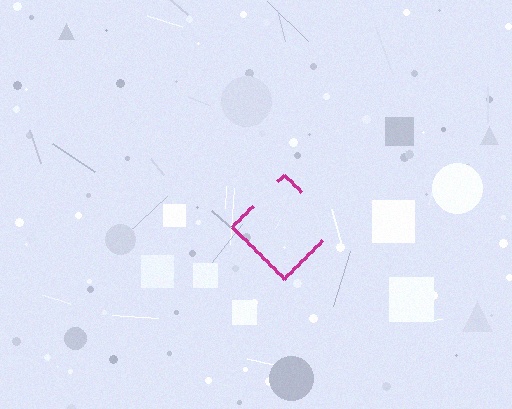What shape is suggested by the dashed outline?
The dashed outline suggests a diamond.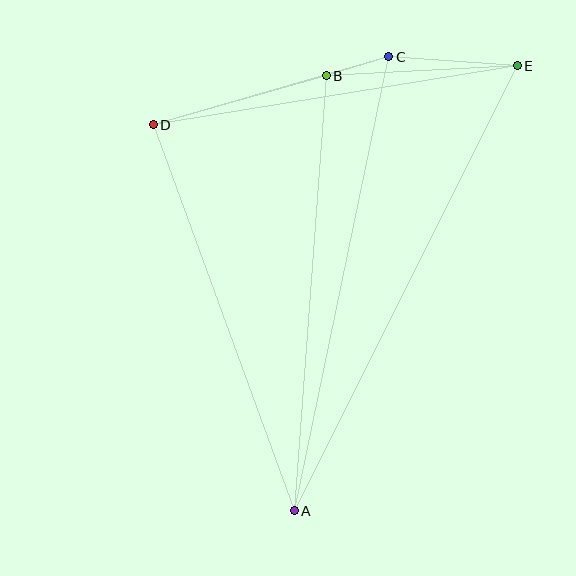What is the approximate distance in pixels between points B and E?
The distance between B and E is approximately 191 pixels.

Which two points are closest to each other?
Points B and C are closest to each other.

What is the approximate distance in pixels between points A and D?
The distance between A and D is approximately 411 pixels.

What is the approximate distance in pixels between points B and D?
The distance between B and D is approximately 180 pixels.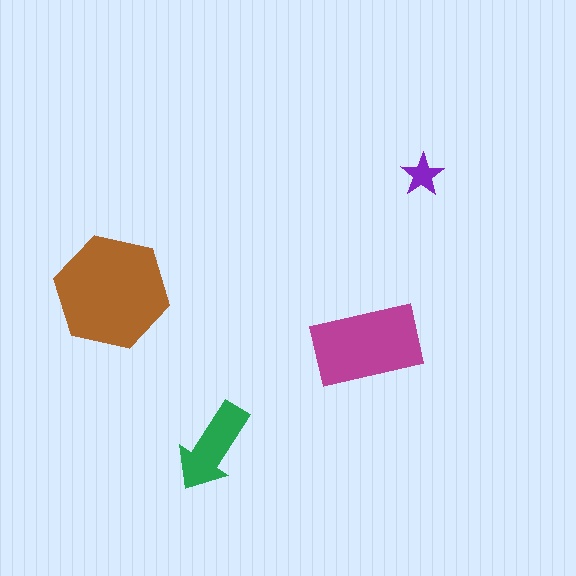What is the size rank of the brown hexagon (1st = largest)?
1st.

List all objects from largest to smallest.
The brown hexagon, the magenta rectangle, the green arrow, the purple star.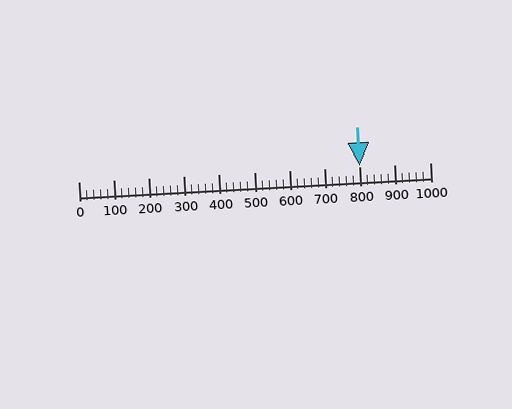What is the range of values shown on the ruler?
The ruler shows values from 0 to 1000.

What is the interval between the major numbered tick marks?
The major tick marks are spaced 100 units apart.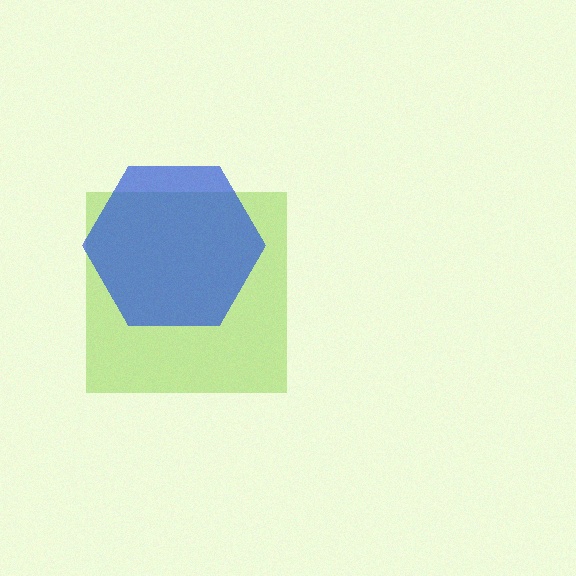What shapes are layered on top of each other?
The layered shapes are: a lime square, a blue hexagon.